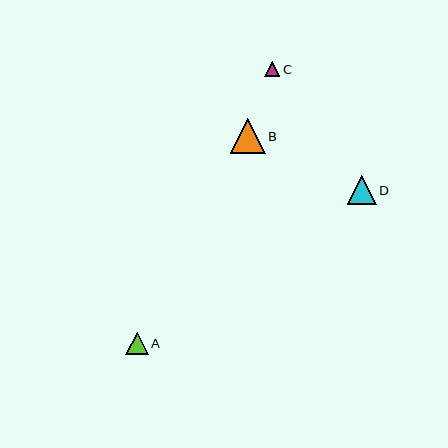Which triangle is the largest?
Triangle B is the largest with a size of approximately 35 pixels.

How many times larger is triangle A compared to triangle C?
Triangle A is approximately 1.4 times the size of triangle C.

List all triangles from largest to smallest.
From largest to smallest: B, D, A, C.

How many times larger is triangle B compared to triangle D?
Triangle B is approximately 1.2 times the size of triangle D.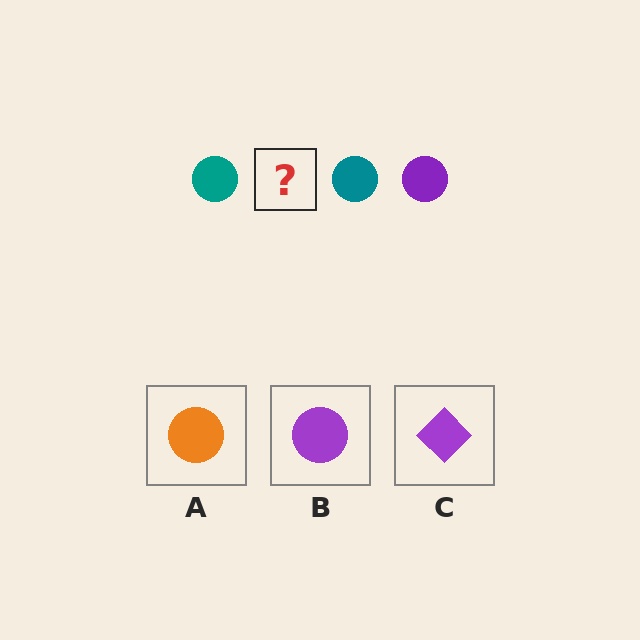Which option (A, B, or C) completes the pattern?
B.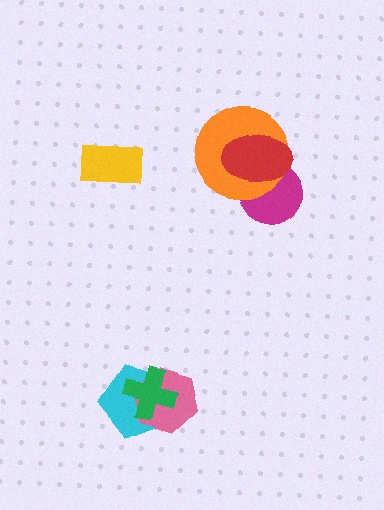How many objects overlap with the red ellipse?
2 objects overlap with the red ellipse.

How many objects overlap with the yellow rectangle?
0 objects overlap with the yellow rectangle.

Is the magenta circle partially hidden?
Yes, it is partially covered by another shape.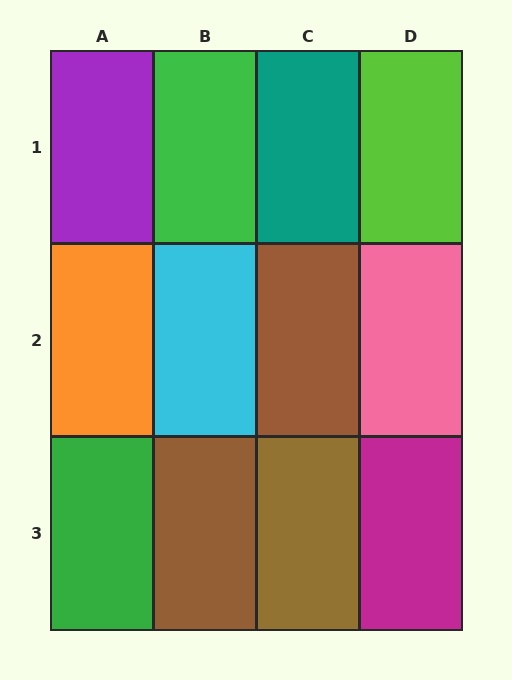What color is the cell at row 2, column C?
Brown.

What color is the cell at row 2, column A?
Orange.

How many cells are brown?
3 cells are brown.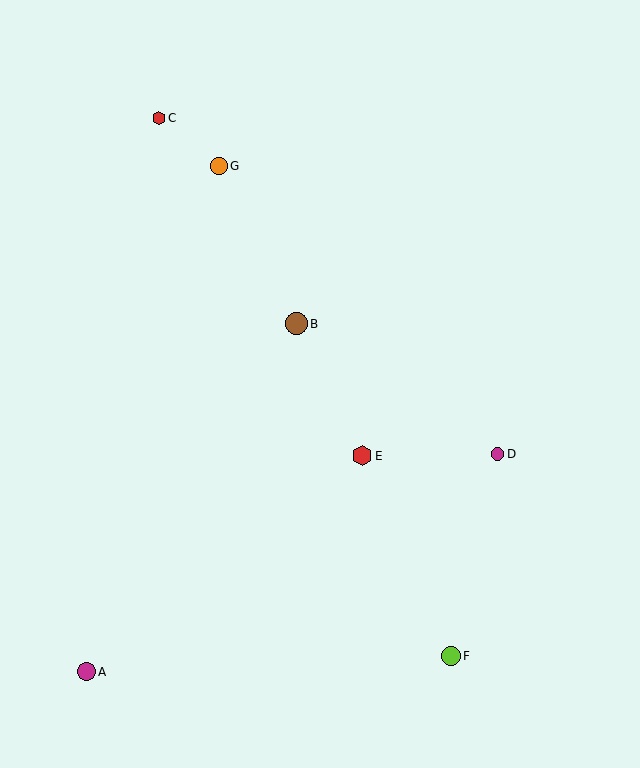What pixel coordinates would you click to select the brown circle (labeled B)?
Click at (296, 324) to select the brown circle B.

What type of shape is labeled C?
Shape C is a red hexagon.